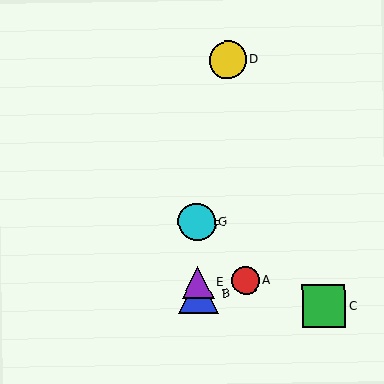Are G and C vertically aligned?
No, G is at x≈197 and C is at x≈324.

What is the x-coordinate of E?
Object E is at x≈198.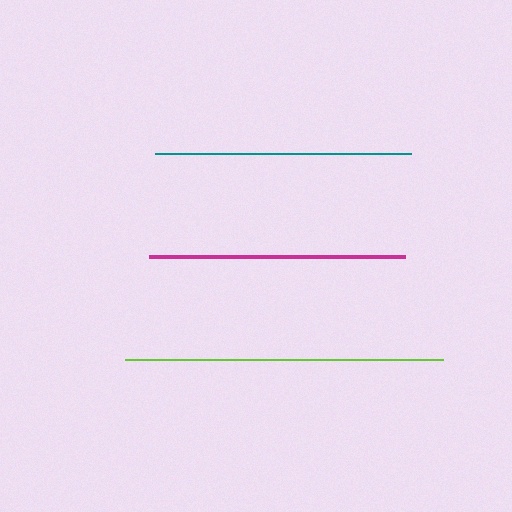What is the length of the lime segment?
The lime segment is approximately 318 pixels long.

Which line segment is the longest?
The lime line is the longest at approximately 318 pixels.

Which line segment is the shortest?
The magenta line is the shortest at approximately 256 pixels.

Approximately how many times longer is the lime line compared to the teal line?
The lime line is approximately 1.2 times the length of the teal line.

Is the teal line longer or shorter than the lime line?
The lime line is longer than the teal line.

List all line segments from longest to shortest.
From longest to shortest: lime, teal, magenta.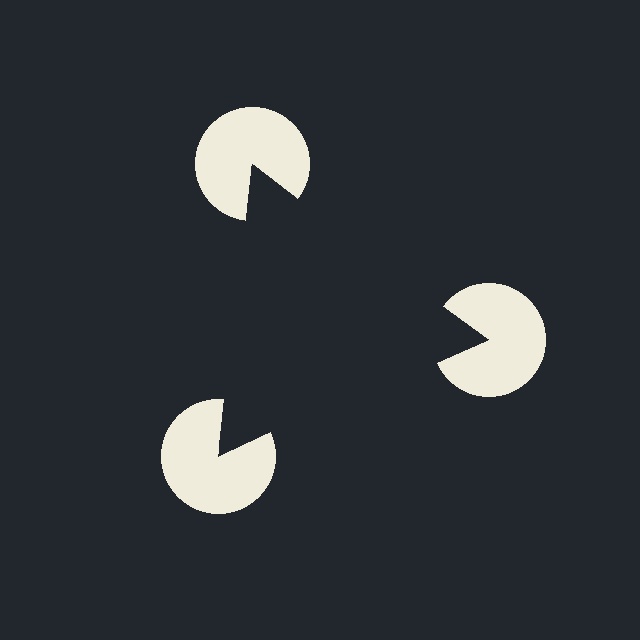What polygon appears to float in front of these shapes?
An illusory triangle — its edges are inferred from the aligned wedge cuts in the pac-man discs, not physically drawn.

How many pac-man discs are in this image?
There are 3 — one at each vertex of the illusory triangle.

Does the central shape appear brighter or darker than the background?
It typically appears slightly darker than the background, even though no actual brightness change is drawn.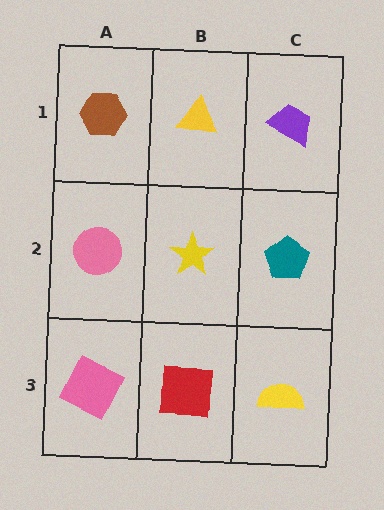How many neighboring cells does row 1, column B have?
3.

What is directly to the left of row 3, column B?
A pink square.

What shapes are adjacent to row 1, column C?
A teal pentagon (row 2, column C), a yellow triangle (row 1, column B).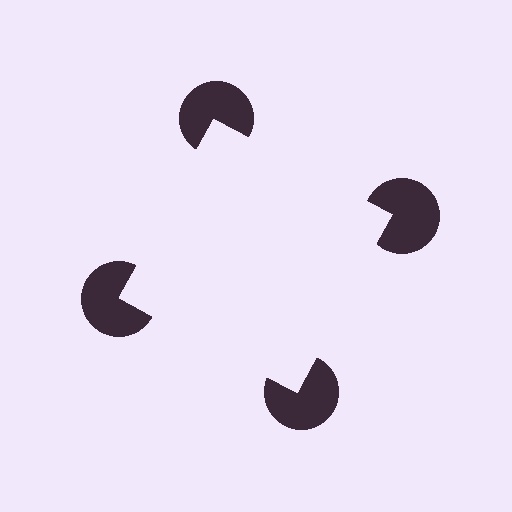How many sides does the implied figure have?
4 sides.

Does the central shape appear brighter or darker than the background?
It typically appears slightly brighter than the background, even though no actual brightness change is drawn.